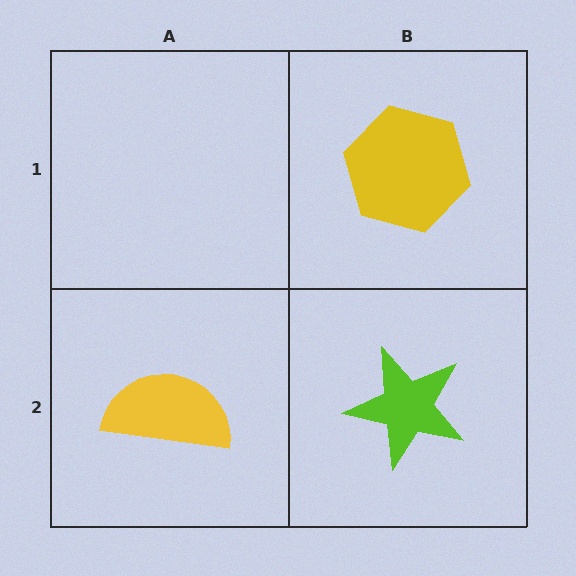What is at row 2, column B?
A lime star.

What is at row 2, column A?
A yellow semicircle.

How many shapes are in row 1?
1 shape.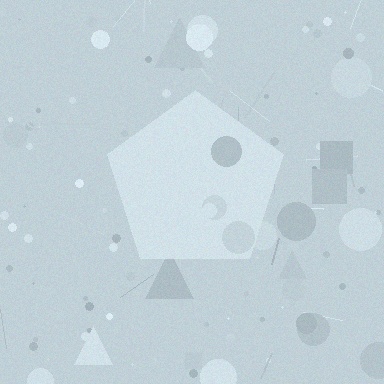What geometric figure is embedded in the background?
A pentagon is embedded in the background.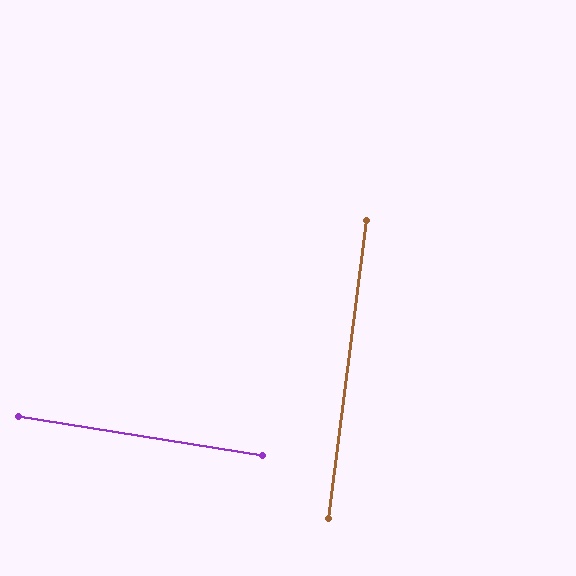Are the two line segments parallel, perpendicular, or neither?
Perpendicular — they meet at approximately 88°.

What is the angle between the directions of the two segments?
Approximately 88 degrees.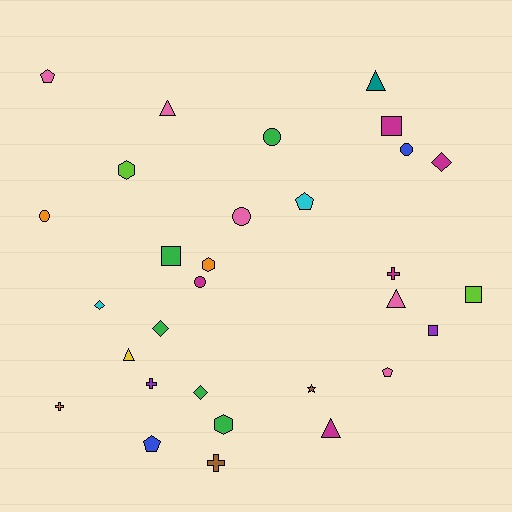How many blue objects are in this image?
There are 2 blue objects.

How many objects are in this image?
There are 30 objects.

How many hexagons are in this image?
There are 3 hexagons.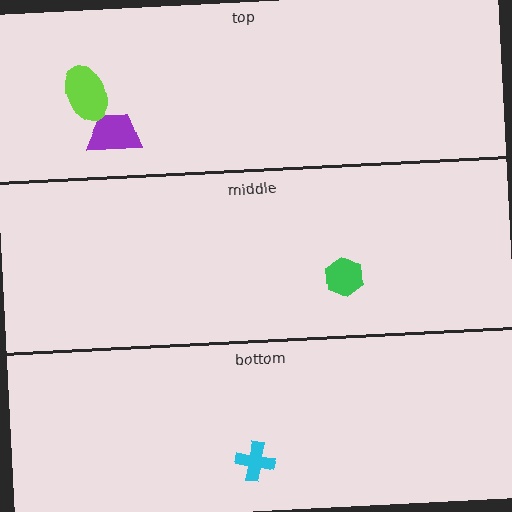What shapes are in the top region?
The purple trapezoid, the lime ellipse.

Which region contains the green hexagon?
The middle region.